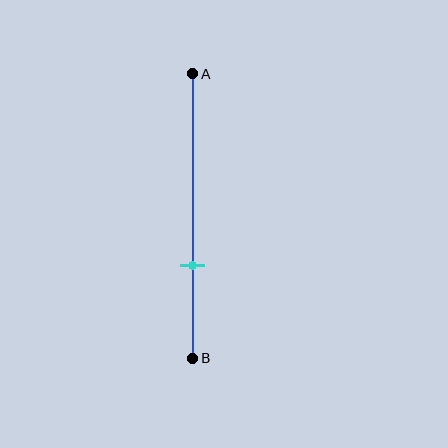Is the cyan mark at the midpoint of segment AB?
No, the mark is at about 65% from A, not at the 50% midpoint.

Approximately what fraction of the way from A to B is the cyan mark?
The cyan mark is approximately 65% of the way from A to B.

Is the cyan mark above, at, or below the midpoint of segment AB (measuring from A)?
The cyan mark is below the midpoint of segment AB.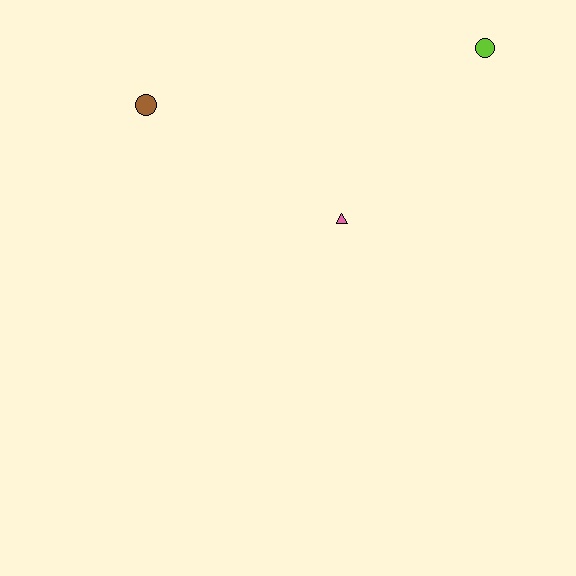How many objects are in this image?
There are 3 objects.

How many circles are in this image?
There are 2 circles.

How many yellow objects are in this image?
There are no yellow objects.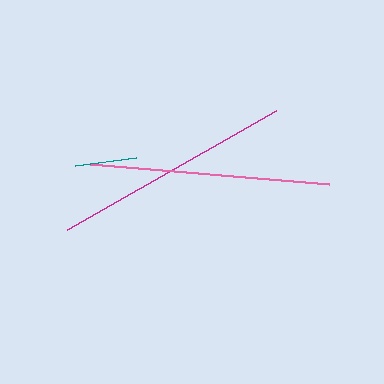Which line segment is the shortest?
The teal line is the shortest at approximately 61 pixels.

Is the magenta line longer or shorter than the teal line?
The magenta line is longer than the teal line.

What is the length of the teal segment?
The teal segment is approximately 61 pixels long.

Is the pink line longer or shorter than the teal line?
The pink line is longer than the teal line.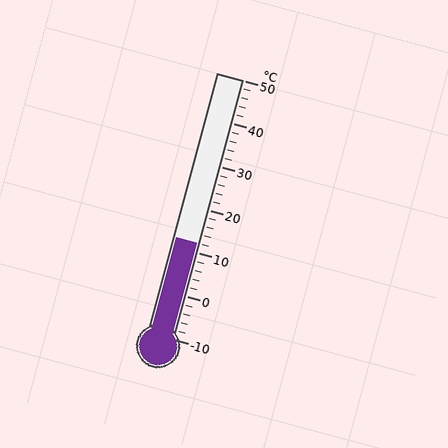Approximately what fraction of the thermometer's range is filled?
The thermometer is filled to approximately 35% of its range.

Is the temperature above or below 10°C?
The temperature is above 10°C.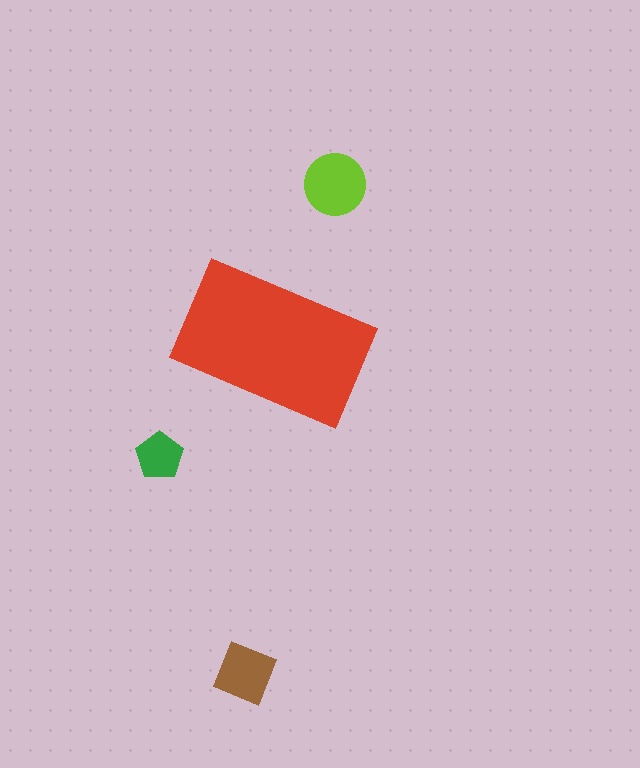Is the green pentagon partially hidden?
No, the green pentagon is fully visible.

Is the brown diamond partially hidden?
No, the brown diamond is fully visible.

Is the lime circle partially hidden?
No, the lime circle is fully visible.